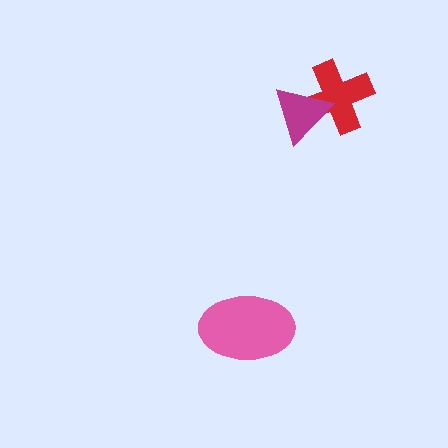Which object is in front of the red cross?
The magenta triangle is in front of the red cross.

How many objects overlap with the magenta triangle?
1 object overlaps with the magenta triangle.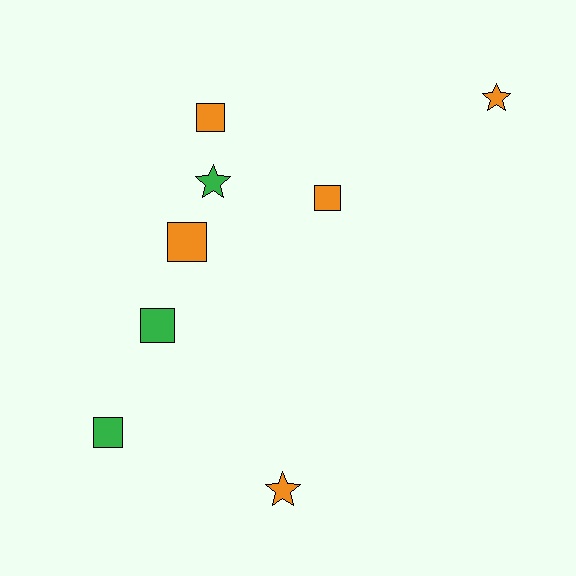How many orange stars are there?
There are 2 orange stars.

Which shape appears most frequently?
Square, with 5 objects.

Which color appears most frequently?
Orange, with 5 objects.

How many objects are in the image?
There are 8 objects.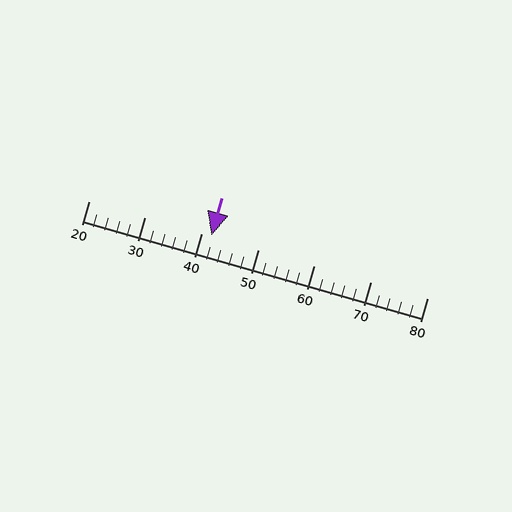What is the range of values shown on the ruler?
The ruler shows values from 20 to 80.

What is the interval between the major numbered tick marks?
The major tick marks are spaced 10 units apart.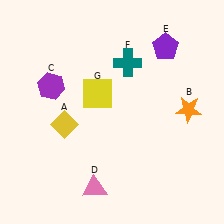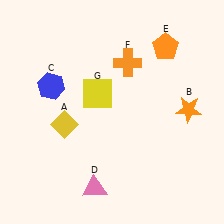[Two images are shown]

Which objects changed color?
C changed from purple to blue. E changed from purple to orange. F changed from teal to orange.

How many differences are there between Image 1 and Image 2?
There are 3 differences between the two images.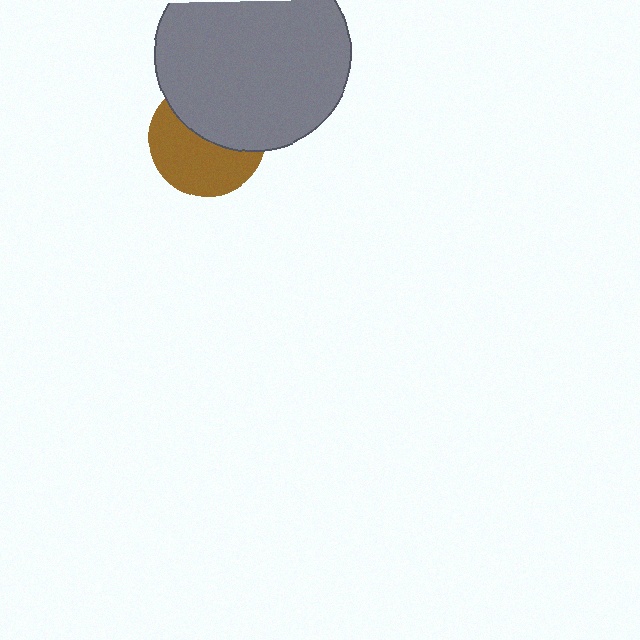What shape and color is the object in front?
The object in front is a gray circle.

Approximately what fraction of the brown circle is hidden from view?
Roughly 46% of the brown circle is hidden behind the gray circle.